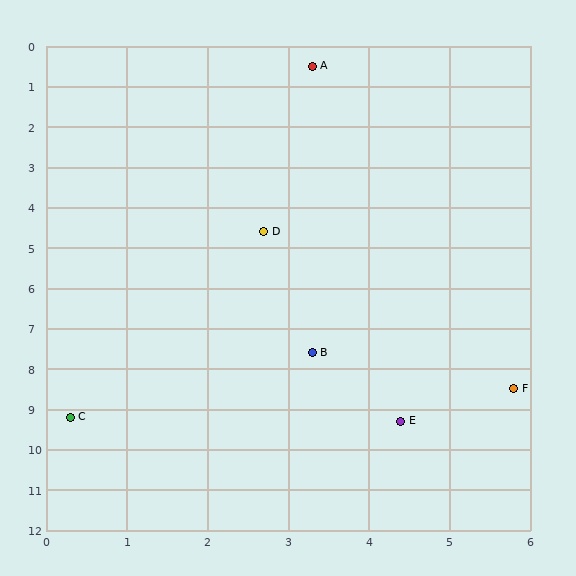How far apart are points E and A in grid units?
Points E and A are about 8.9 grid units apart.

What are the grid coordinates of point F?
Point F is at approximately (5.8, 8.5).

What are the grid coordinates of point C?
Point C is at approximately (0.3, 9.2).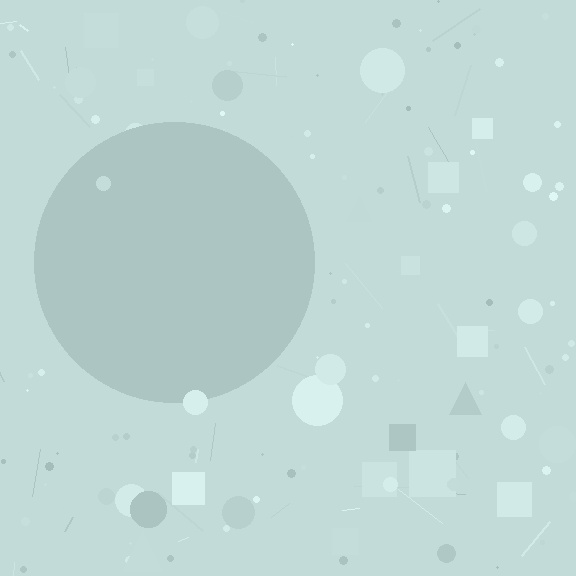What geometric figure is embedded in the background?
A circle is embedded in the background.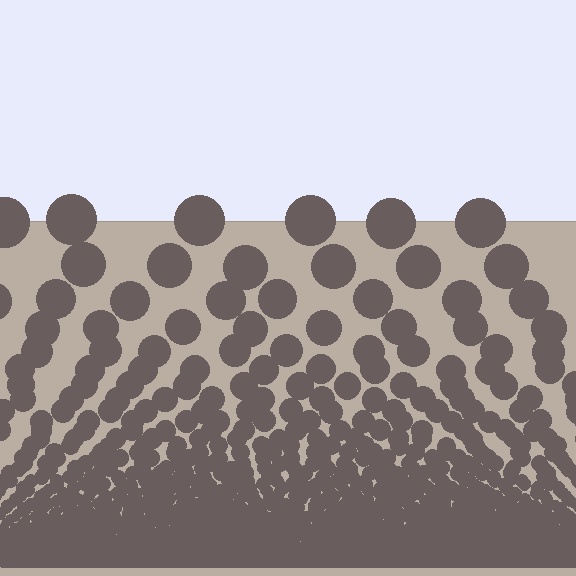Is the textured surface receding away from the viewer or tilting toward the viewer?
The surface appears to tilt toward the viewer. Texture elements get larger and sparser toward the top.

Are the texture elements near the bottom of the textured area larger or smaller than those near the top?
Smaller. The gradient is inverted — elements near the bottom are smaller and denser.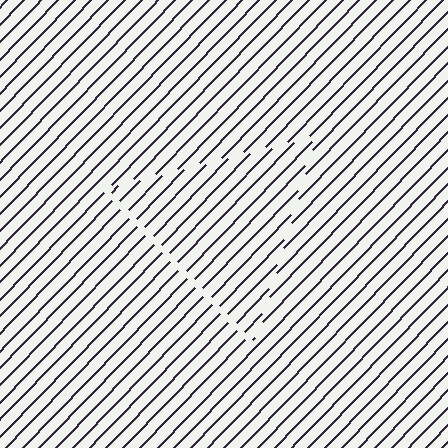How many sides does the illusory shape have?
3 sides — the line-ends trace a triangle.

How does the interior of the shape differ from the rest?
The interior of the shape contains the same grating, shifted by half a period — the contour is defined by the phase discontinuity where line-ends from the inner and outer gratings abut.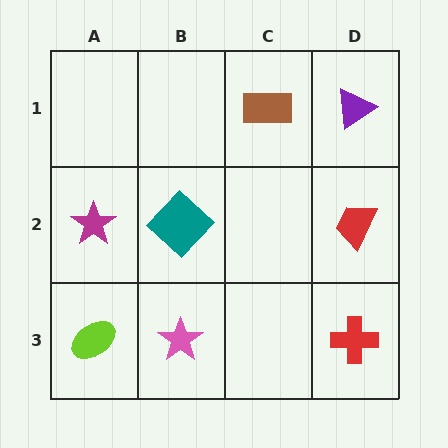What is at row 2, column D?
A red trapezoid.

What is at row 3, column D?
A red cross.